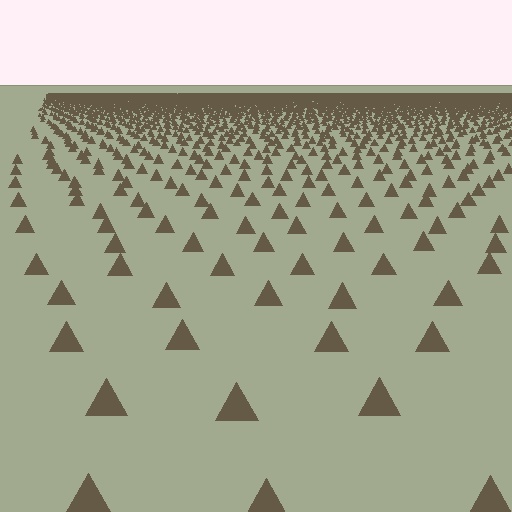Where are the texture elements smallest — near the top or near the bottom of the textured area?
Near the top.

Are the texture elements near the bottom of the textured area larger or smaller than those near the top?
Larger. Near the bottom, elements are closer to the viewer and appear at a bigger on-screen size.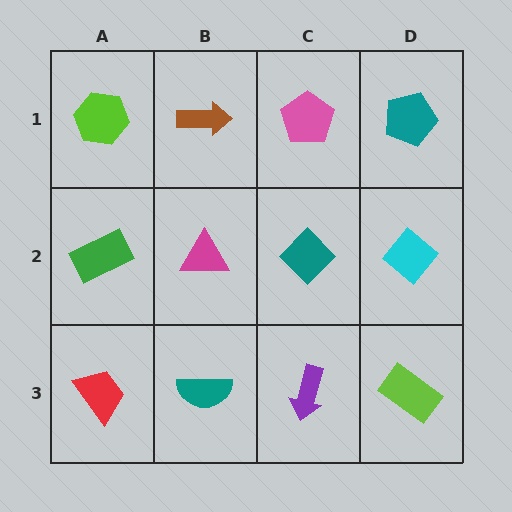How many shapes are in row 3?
4 shapes.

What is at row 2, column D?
A cyan diamond.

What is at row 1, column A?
A lime hexagon.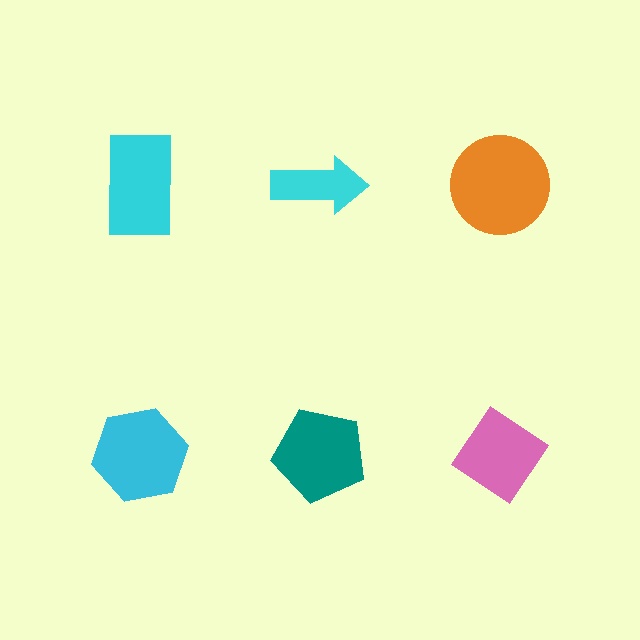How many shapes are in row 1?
3 shapes.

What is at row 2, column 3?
A pink diamond.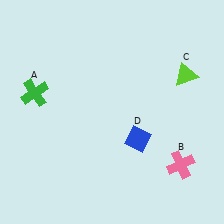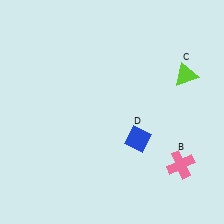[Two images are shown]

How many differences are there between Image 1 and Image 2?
There is 1 difference between the two images.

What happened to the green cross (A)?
The green cross (A) was removed in Image 2. It was in the top-left area of Image 1.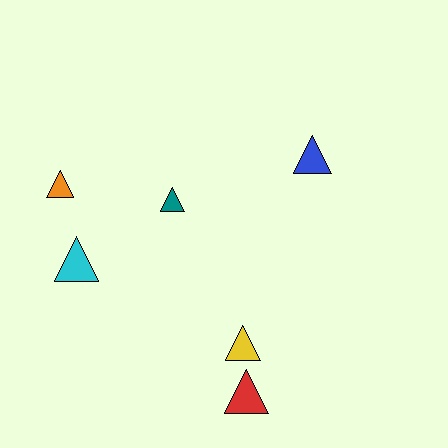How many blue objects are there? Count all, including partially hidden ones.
There is 1 blue object.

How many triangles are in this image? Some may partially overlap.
There are 6 triangles.